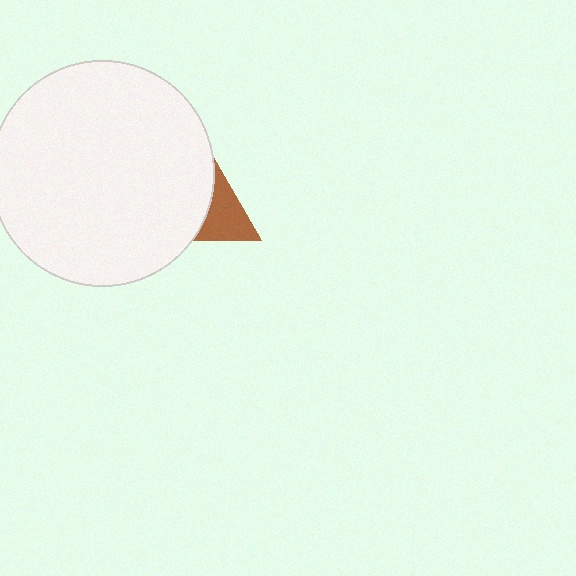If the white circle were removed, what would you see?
You would see the complete brown triangle.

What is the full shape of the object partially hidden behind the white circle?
The partially hidden object is a brown triangle.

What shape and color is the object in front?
The object in front is a white circle.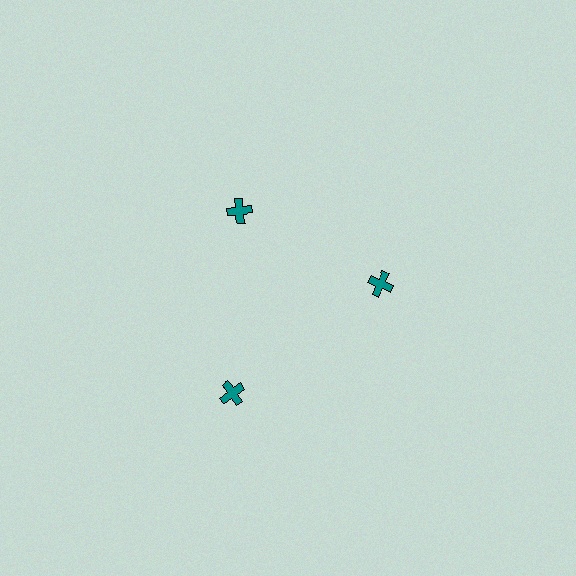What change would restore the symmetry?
The symmetry would be restored by moving it inward, back onto the ring so that all 3 crosses sit at equal angles and equal distance from the center.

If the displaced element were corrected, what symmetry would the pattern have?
It would have 3-fold rotational symmetry — the pattern would map onto itself every 120 degrees.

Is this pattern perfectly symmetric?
No. The 3 teal crosses are arranged in a ring, but one element near the 7 o'clock position is pushed outward from the center, breaking the 3-fold rotational symmetry.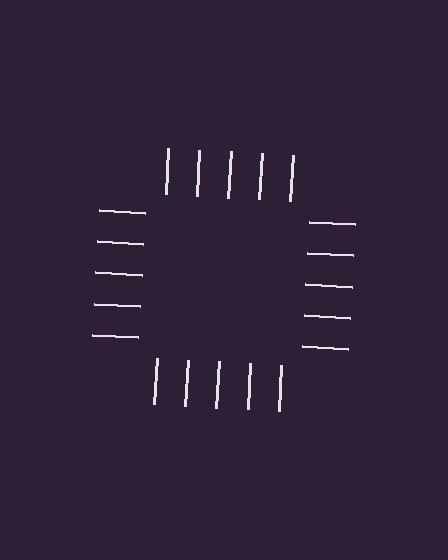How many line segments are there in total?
20 — 5 along each of the 4 edges.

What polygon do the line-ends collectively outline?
An illusory square — the line segments terminate on its edges but no continuous stroke is drawn.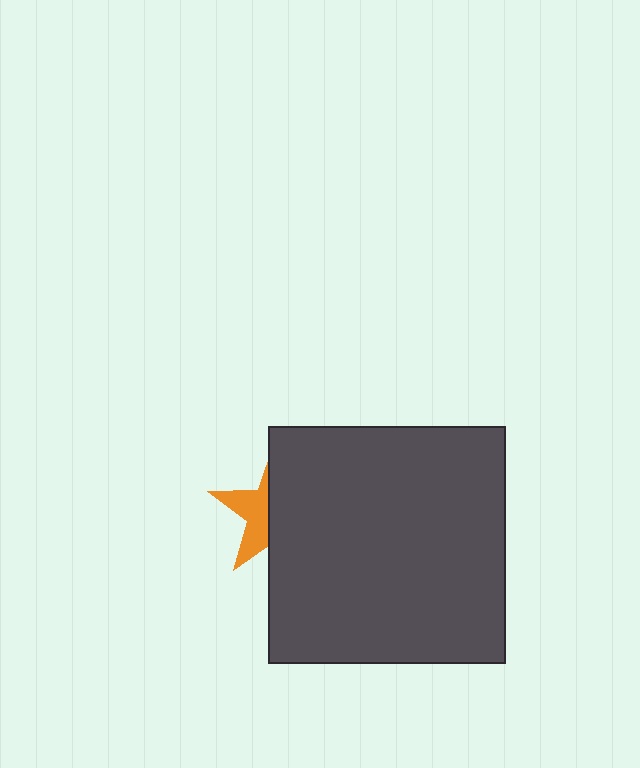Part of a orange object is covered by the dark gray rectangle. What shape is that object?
It is a star.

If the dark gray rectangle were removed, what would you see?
You would see the complete orange star.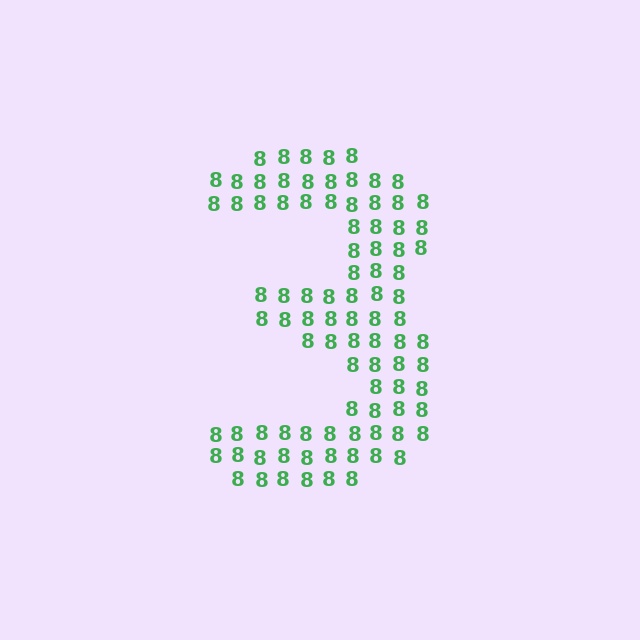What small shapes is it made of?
It is made of small digit 8's.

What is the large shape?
The large shape is the digit 3.